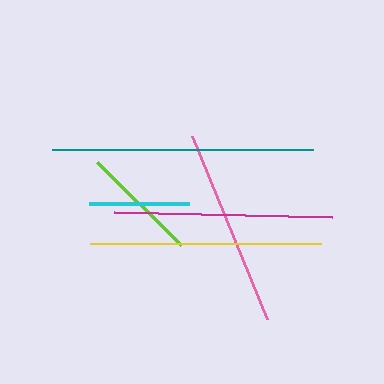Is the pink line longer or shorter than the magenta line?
The magenta line is longer than the pink line.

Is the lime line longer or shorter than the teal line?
The teal line is longer than the lime line.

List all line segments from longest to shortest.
From longest to shortest: teal, yellow, magenta, pink, lime, cyan.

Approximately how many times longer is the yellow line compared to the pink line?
The yellow line is approximately 1.2 times the length of the pink line.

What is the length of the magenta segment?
The magenta segment is approximately 218 pixels long.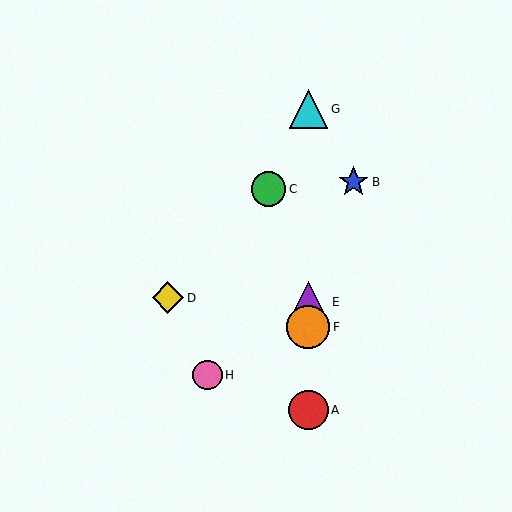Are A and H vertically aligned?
No, A is at x≈308 and H is at x≈208.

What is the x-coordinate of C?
Object C is at x≈269.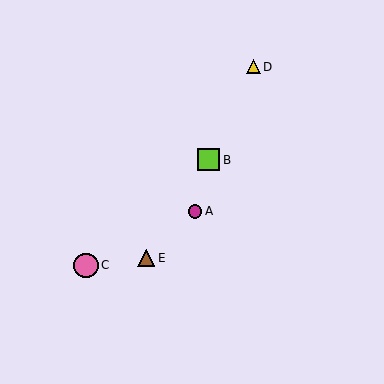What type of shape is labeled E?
Shape E is a brown triangle.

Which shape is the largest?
The pink circle (labeled C) is the largest.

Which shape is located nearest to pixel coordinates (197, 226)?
The magenta circle (labeled A) at (195, 211) is nearest to that location.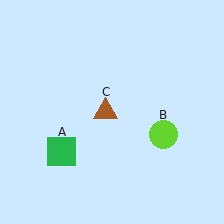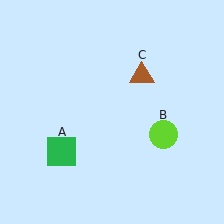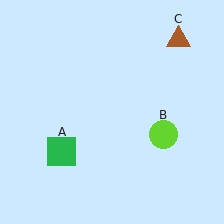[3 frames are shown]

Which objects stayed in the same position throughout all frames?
Green square (object A) and lime circle (object B) remained stationary.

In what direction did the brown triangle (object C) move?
The brown triangle (object C) moved up and to the right.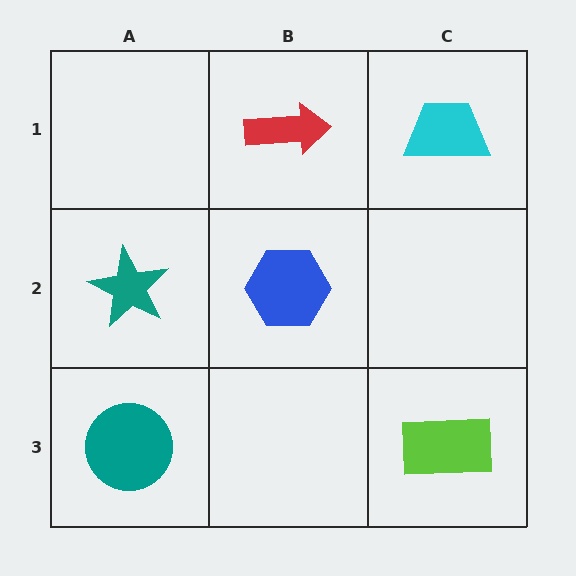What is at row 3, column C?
A lime rectangle.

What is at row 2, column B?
A blue hexagon.